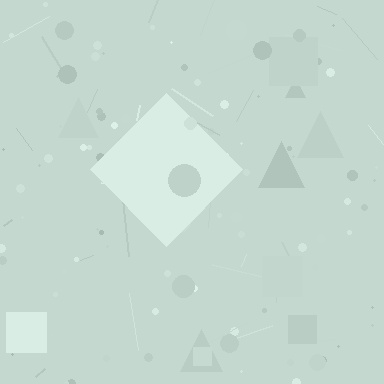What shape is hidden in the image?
A diamond is hidden in the image.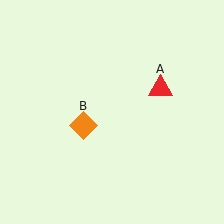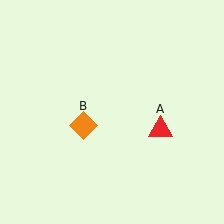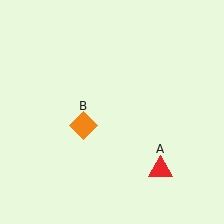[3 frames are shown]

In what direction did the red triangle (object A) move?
The red triangle (object A) moved down.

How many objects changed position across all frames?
1 object changed position: red triangle (object A).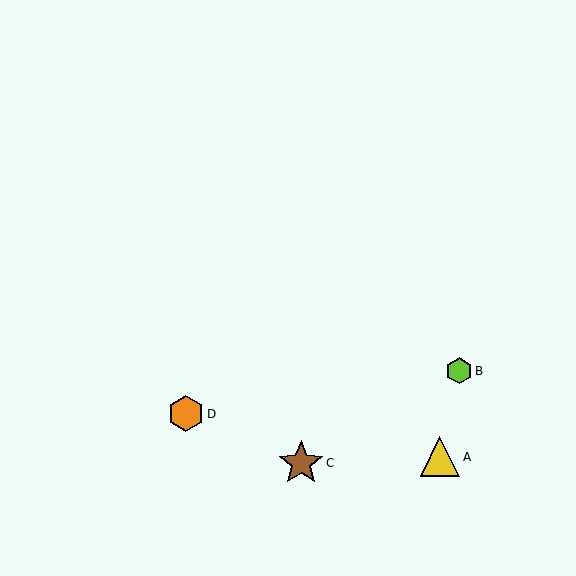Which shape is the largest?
The brown star (labeled C) is the largest.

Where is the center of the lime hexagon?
The center of the lime hexagon is at (459, 371).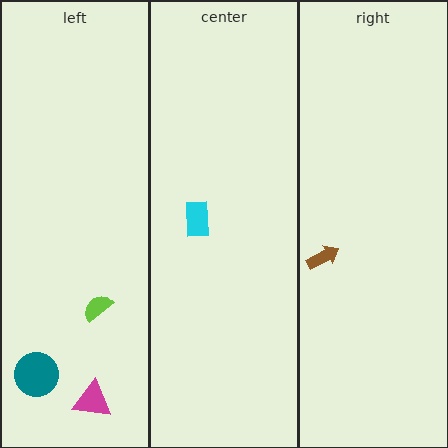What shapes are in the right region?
The brown arrow.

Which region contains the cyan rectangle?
The center region.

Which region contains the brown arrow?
The right region.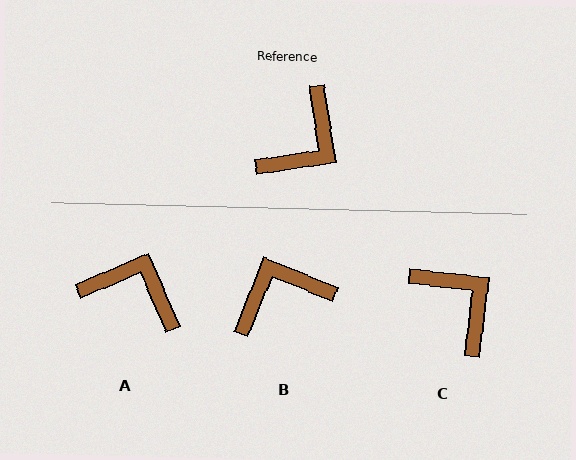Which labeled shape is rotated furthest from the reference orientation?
B, about 149 degrees away.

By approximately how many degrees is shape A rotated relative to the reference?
Approximately 105 degrees counter-clockwise.